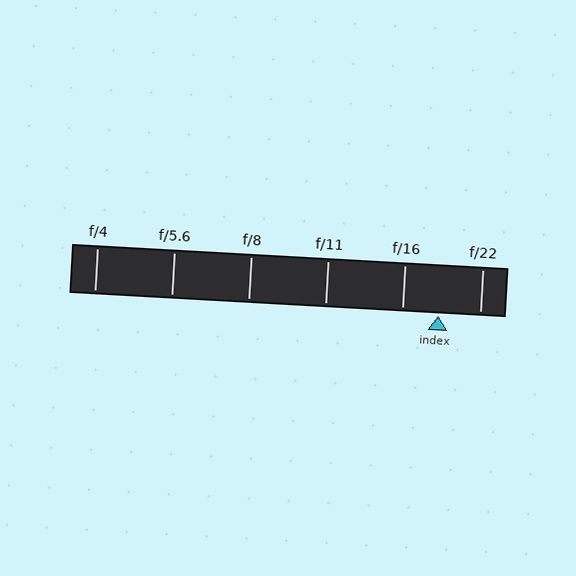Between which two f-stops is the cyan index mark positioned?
The index mark is between f/16 and f/22.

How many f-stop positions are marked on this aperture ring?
There are 6 f-stop positions marked.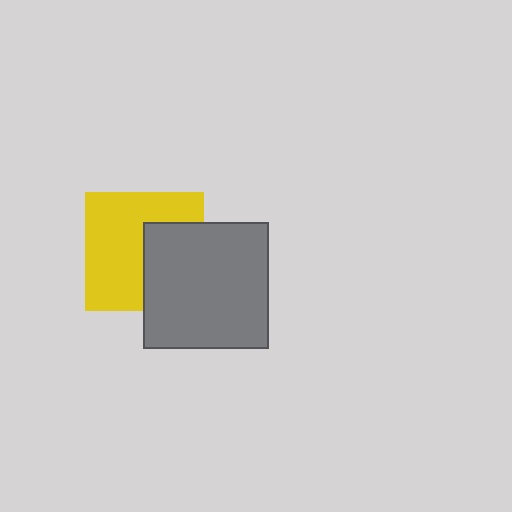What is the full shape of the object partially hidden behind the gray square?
The partially hidden object is a yellow square.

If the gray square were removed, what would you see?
You would see the complete yellow square.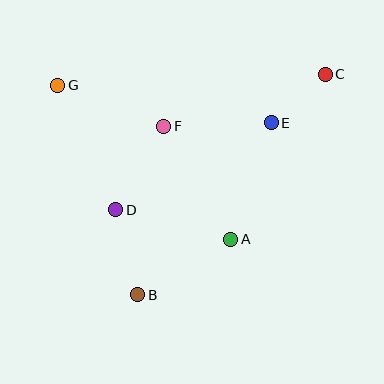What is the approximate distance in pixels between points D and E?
The distance between D and E is approximately 178 pixels.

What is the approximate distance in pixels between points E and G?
The distance between E and G is approximately 217 pixels.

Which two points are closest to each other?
Points C and E are closest to each other.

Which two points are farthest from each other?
Points B and C are farthest from each other.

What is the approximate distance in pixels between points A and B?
The distance between A and B is approximately 108 pixels.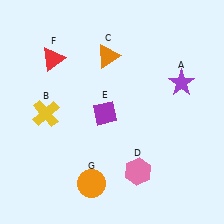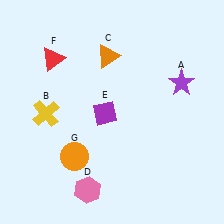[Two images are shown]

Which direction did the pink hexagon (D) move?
The pink hexagon (D) moved left.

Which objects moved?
The objects that moved are: the pink hexagon (D), the orange circle (G).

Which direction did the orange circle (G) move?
The orange circle (G) moved up.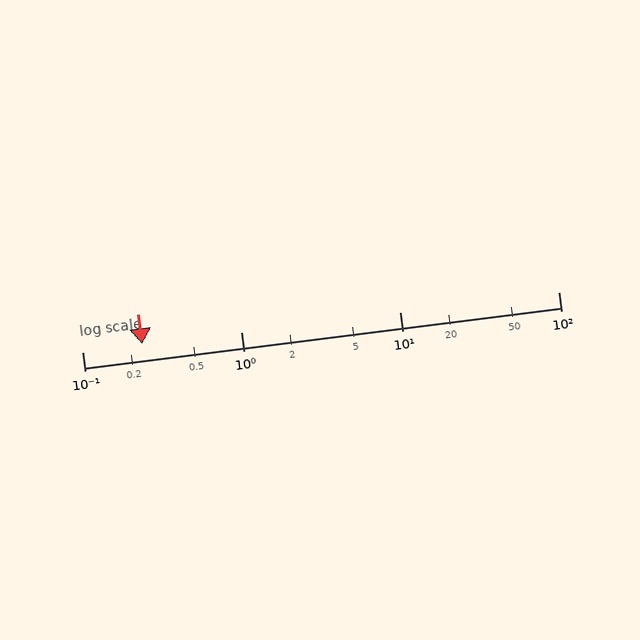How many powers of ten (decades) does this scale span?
The scale spans 3 decades, from 0.1 to 100.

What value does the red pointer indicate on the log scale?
The pointer indicates approximately 0.24.